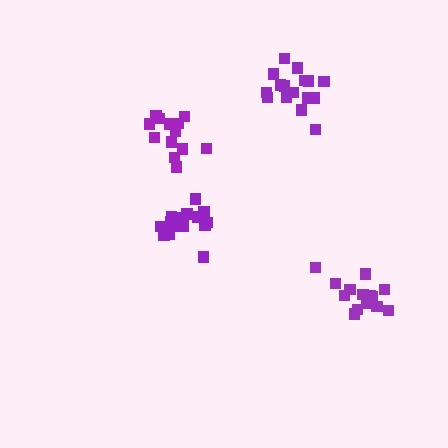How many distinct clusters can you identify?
There are 4 distinct clusters.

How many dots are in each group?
Group 1: 16 dots, Group 2: 13 dots, Group 3: 14 dots, Group 4: 18 dots (61 total).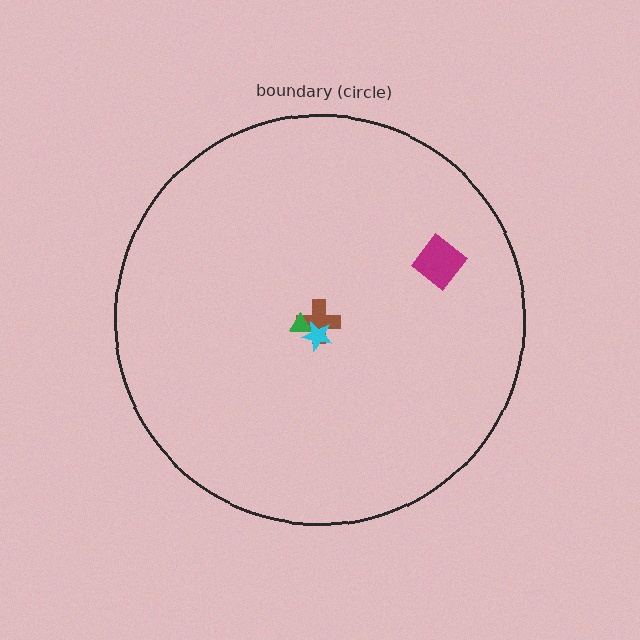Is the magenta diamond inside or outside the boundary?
Inside.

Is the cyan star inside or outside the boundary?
Inside.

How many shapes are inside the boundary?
4 inside, 0 outside.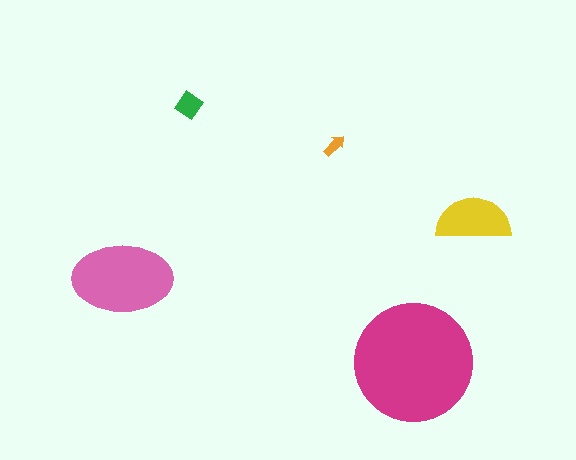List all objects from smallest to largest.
The orange arrow, the green diamond, the yellow semicircle, the pink ellipse, the magenta circle.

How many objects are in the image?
There are 5 objects in the image.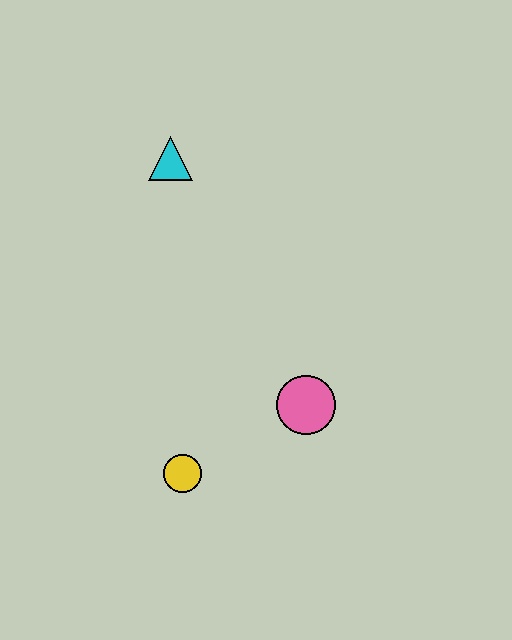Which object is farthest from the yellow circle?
The cyan triangle is farthest from the yellow circle.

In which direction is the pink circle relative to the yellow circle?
The pink circle is to the right of the yellow circle.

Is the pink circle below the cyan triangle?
Yes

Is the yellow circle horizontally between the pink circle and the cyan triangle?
Yes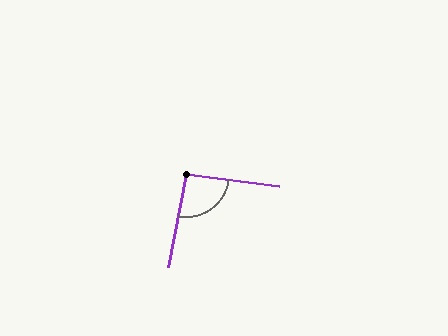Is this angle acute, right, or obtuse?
It is approximately a right angle.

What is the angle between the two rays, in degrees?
Approximately 94 degrees.